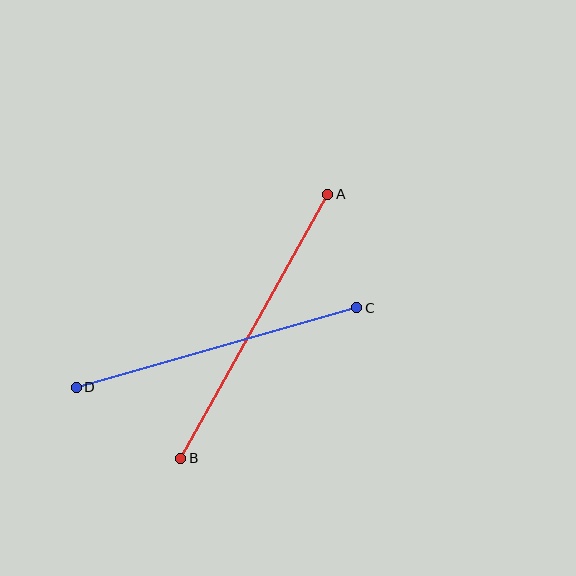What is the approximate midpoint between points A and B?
The midpoint is at approximately (254, 326) pixels.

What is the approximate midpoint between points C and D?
The midpoint is at approximately (216, 348) pixels.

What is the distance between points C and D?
The distance is approximately 292 pixels.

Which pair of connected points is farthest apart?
Points A and B are farthest apart.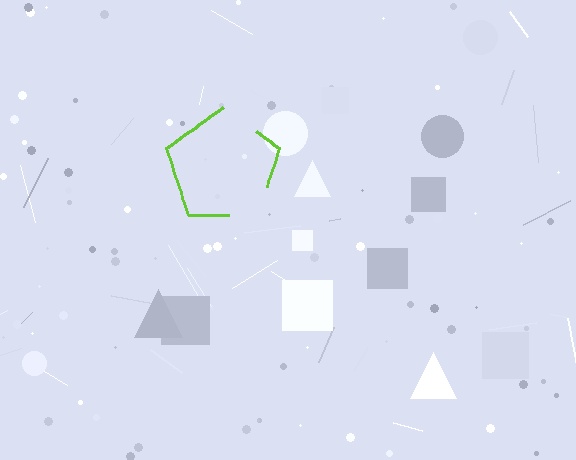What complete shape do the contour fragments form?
The contour fragments form a pentagon.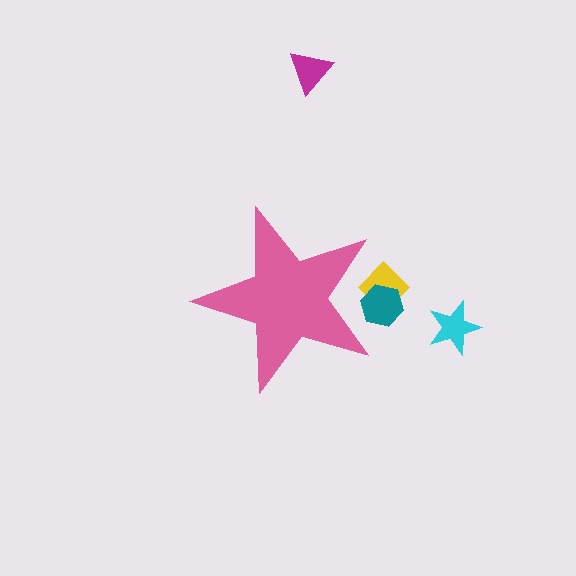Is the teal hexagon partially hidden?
Yes, the teal hexagon is partially hidden behind the pink star.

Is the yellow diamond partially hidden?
Yes, the yellow diamond is partially hidden behind the pink star.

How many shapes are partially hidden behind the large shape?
2 shapes are partially hidden.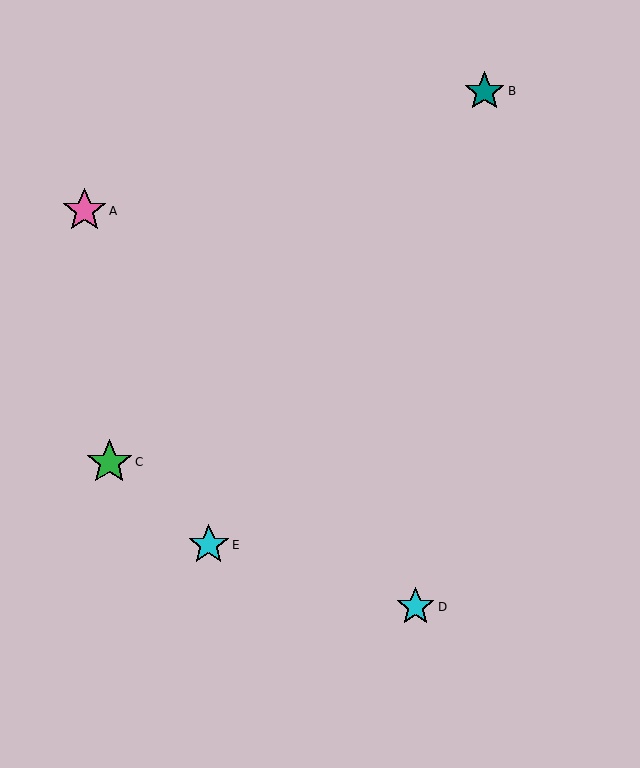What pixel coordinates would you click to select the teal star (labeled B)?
Click at (485, 91) to select the teal star B.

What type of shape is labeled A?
Shape A is a pink star.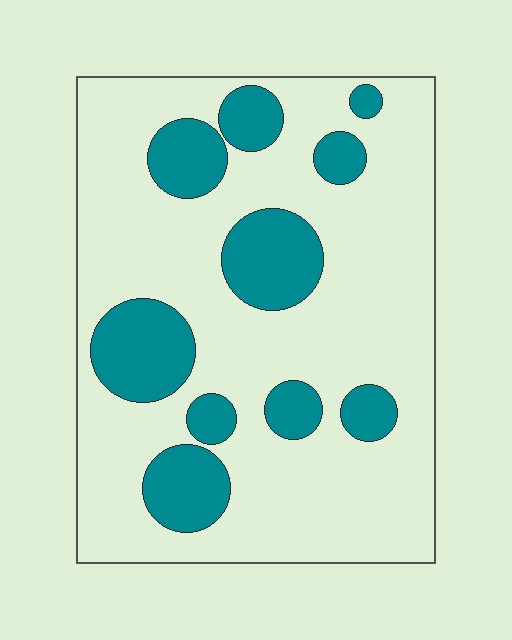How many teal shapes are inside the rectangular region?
10.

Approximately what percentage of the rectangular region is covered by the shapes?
Approximately 25%.